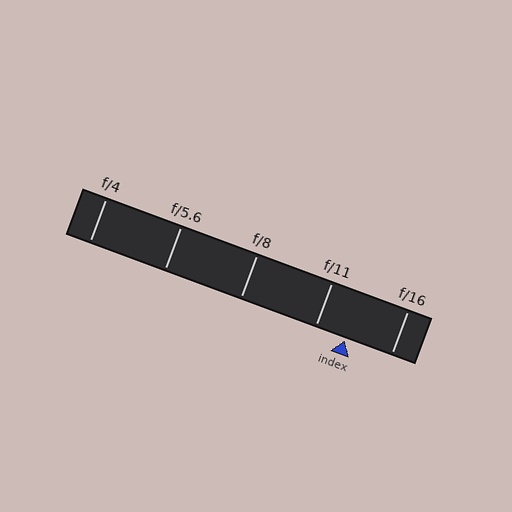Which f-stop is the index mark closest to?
The index mark is closest to f/11.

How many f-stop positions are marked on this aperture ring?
There are 5 f-stop positions marked.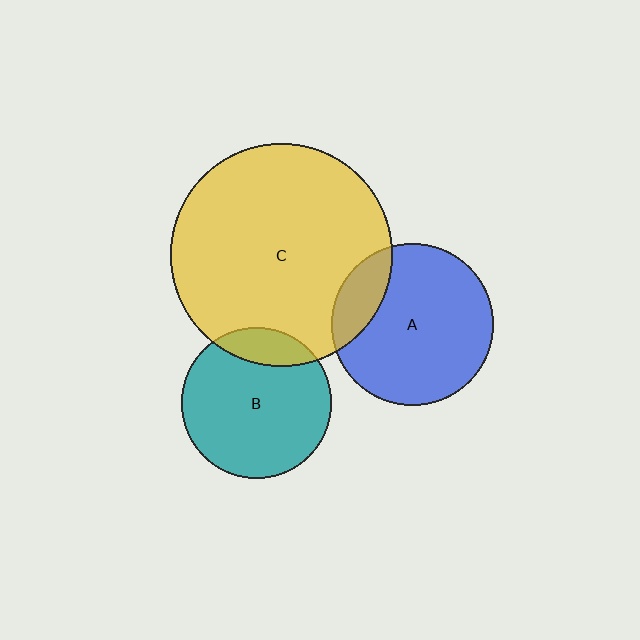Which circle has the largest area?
Circle C (yellow).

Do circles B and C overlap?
Yes.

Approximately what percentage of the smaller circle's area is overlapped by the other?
Approximately 15%.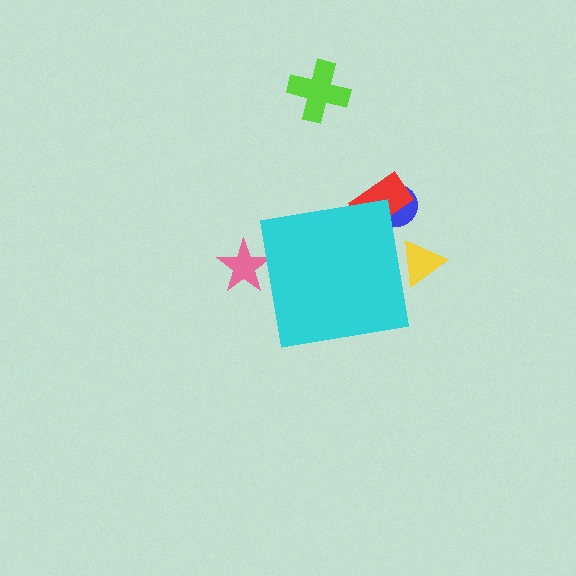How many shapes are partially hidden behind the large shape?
4 shapes are partially hidden.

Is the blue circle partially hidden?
Yes, the blue circle is partially hidden behind the cyan square.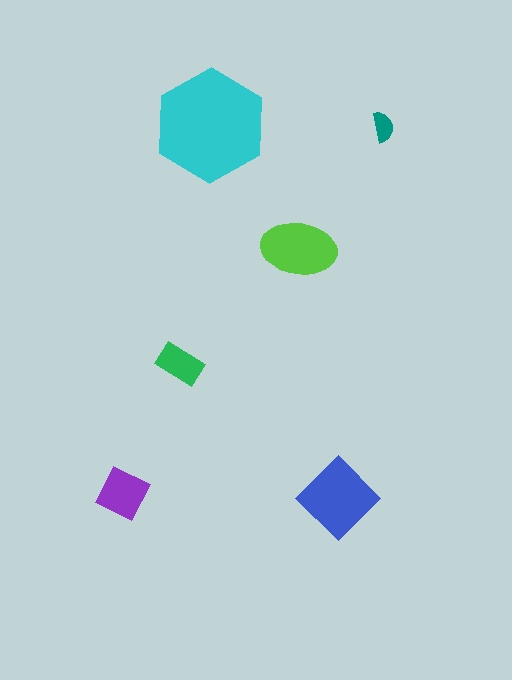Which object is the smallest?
The teal semicircle.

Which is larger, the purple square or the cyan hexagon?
The cyan hexagon.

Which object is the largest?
The cyan hexagon.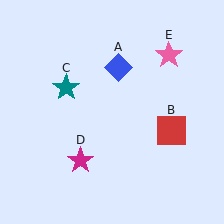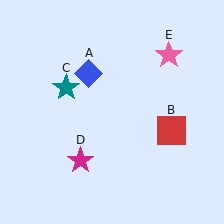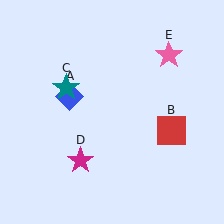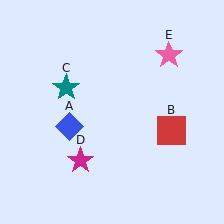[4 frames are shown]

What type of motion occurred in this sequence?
The blue diamond (object A) rotated counterclockwise around the center of the scene.